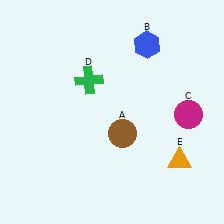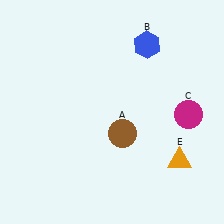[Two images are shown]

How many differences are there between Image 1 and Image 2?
There is 1 difference between the two images.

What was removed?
The green cross (D) was removed in Image 2.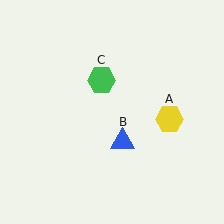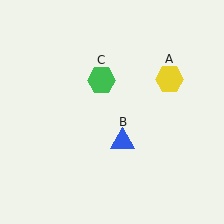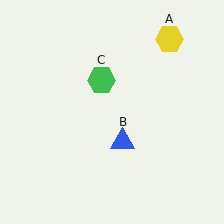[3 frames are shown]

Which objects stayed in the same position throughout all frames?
Blue triangle (object B) and green hexagon (object C) remained stationary.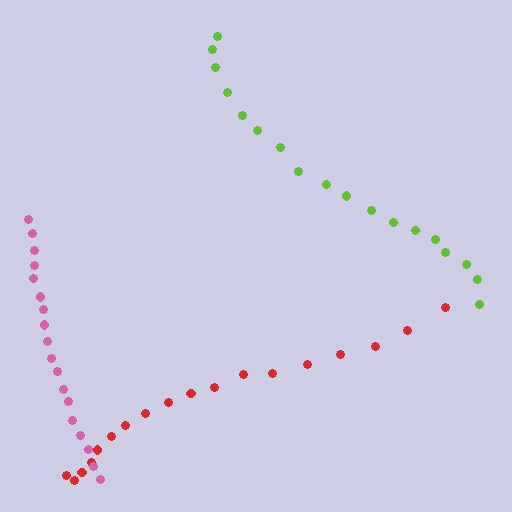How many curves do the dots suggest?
There are 3 distinct paths.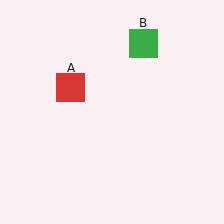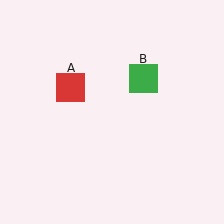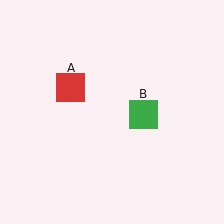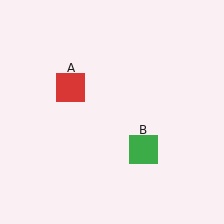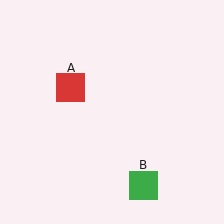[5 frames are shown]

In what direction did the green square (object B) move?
The green square (object B) moved down.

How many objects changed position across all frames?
1 object changed position: green square (object B).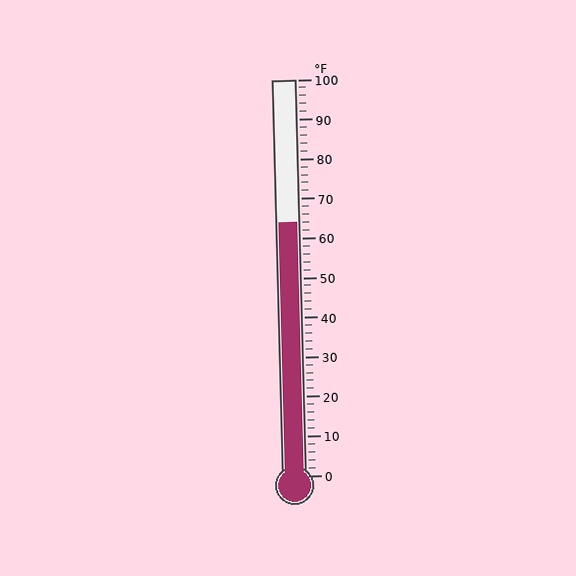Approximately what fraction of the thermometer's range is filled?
The thermometer is filled to approximately 65% of its range.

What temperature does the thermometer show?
The thermometer shows approximately 64°F.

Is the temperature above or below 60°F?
The temperature is above 60°F.